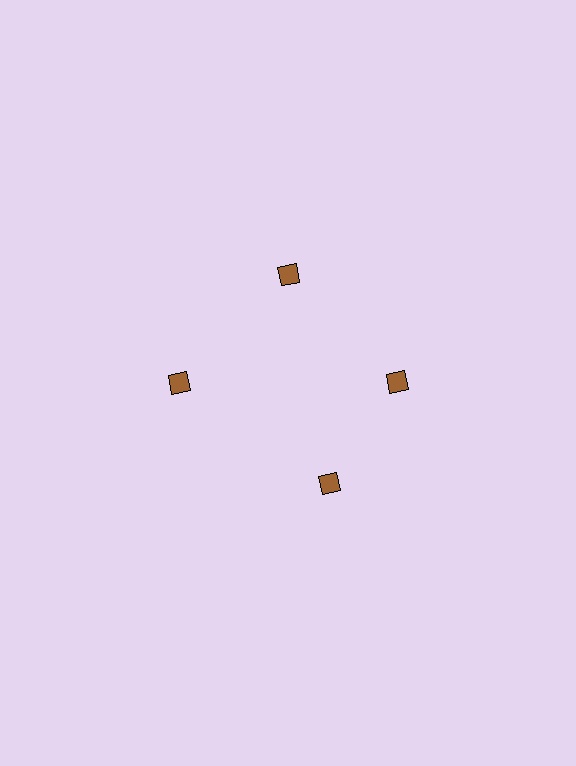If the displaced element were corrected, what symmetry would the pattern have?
It would have 4-fold rotational symmetry — the pattern would map onto itself every 90 degrees.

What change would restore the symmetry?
The symmetry would be restored by rotating it back into even spacing with its neighbors so that all 4 diamonds sit at equal angles and equal distance from the center.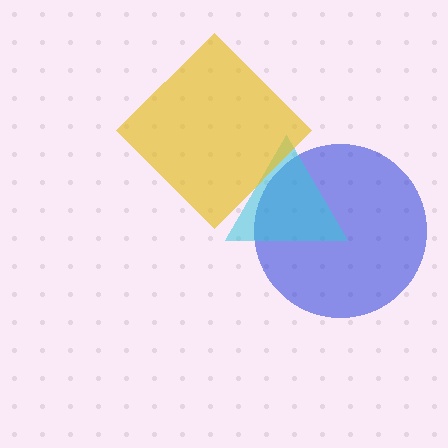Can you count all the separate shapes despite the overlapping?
Yes, there are 3 separate shapes.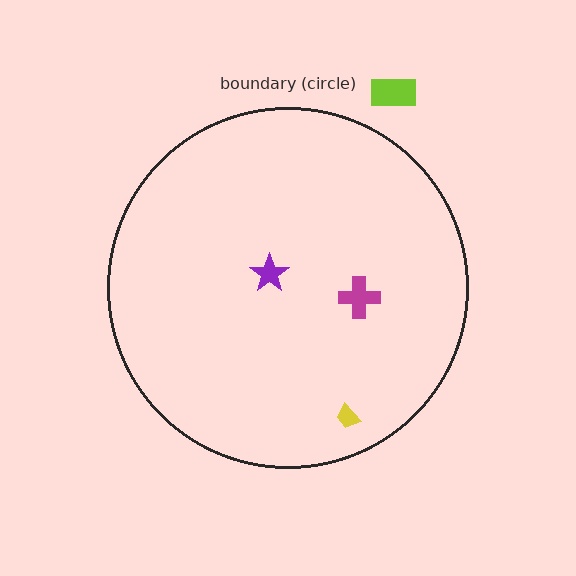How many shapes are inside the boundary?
3 inside, 1 outside.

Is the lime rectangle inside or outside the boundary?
Outside.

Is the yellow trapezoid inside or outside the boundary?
Inside.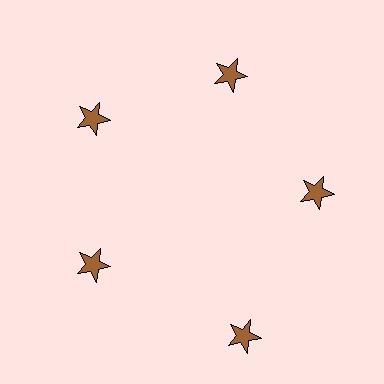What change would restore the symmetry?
The symmetry would be restored by moving it inward, back onto the ring so that all 5 stars sit at equal angles and equal distance from the center.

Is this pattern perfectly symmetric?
No. The 5 brown stars are arranged in a ring, but one element near the 5 o'clock position is pushed outward from the center, breaking the 5-fold rotational symmetry.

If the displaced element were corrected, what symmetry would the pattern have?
It would have 5-fold rotational symmetry — the pattern would map onto itself every 72 degrees.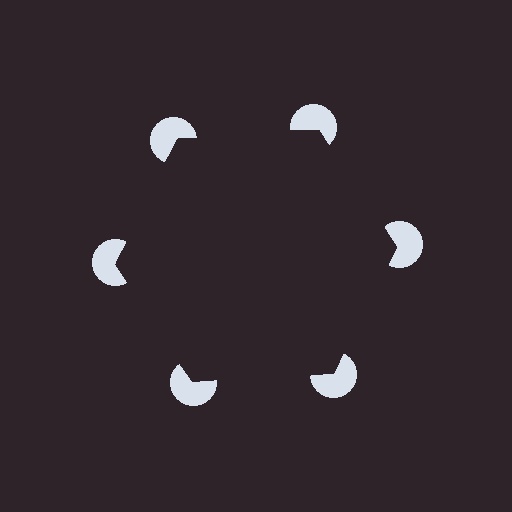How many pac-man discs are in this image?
There are 6 — one at each vertex of the illusory hexagon.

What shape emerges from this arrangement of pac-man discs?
An illusory hexagon — its edges are inferred from the aligned wedge cuts in the pac-man discs, not physically drawn.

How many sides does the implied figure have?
6 sides.